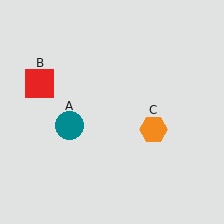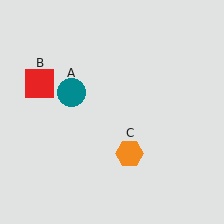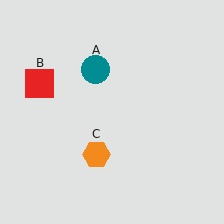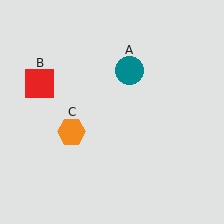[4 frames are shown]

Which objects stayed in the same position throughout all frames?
Red square (object B) remained stationary.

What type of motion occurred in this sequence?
The teal circle (object A), orange hexagon (object C) rotated clockwise around the center of the scene.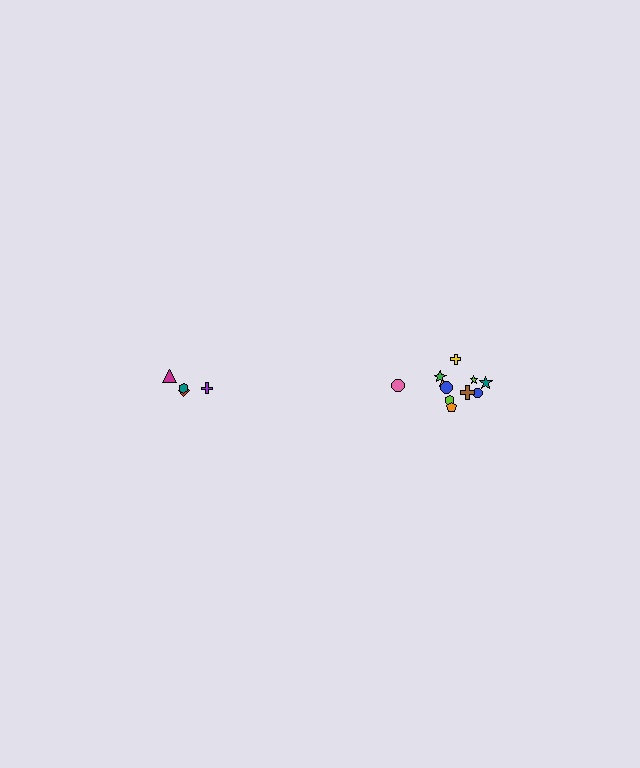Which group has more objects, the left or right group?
The right group.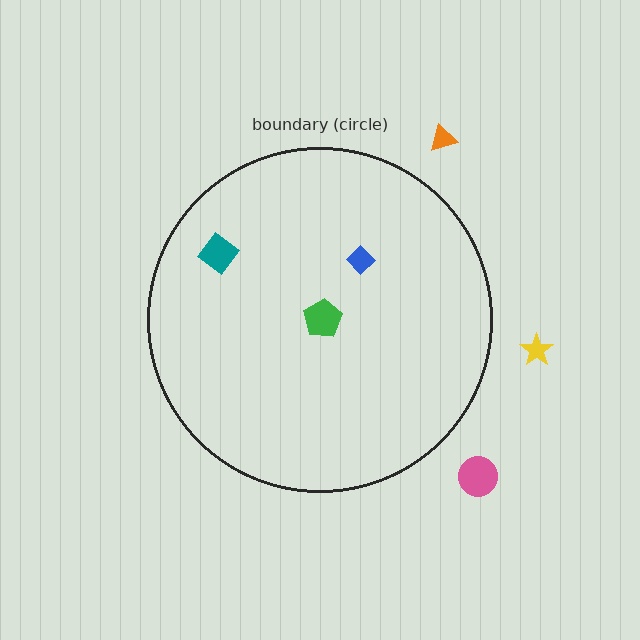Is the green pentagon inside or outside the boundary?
Inside.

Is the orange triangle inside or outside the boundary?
Outside.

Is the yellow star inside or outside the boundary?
Outside.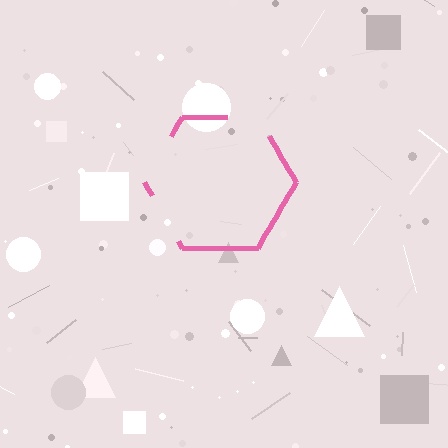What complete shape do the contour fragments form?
The contour fragments form a hexagon.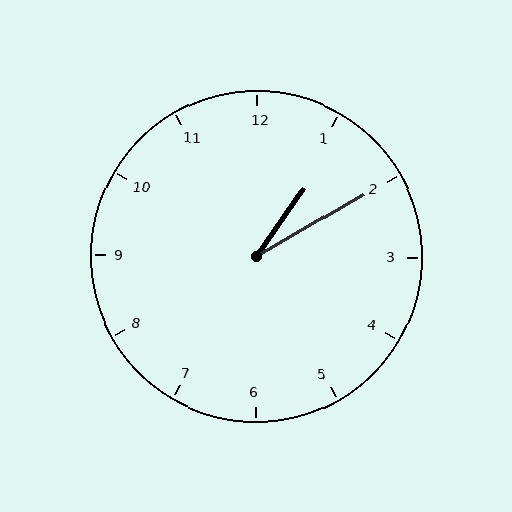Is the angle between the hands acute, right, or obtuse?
It is acute.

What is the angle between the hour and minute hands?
Approximately 25 degrees.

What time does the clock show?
1:10.